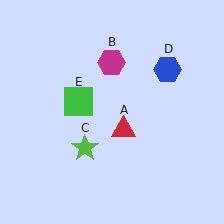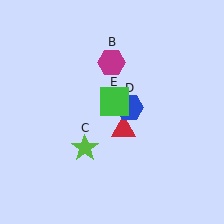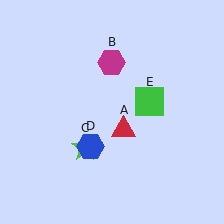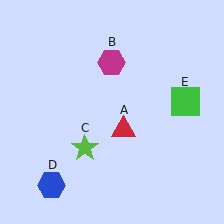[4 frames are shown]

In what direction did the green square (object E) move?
The green square (object E) moved right.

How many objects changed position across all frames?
2 objects changed position: blue hexagon (object D), green square (object E).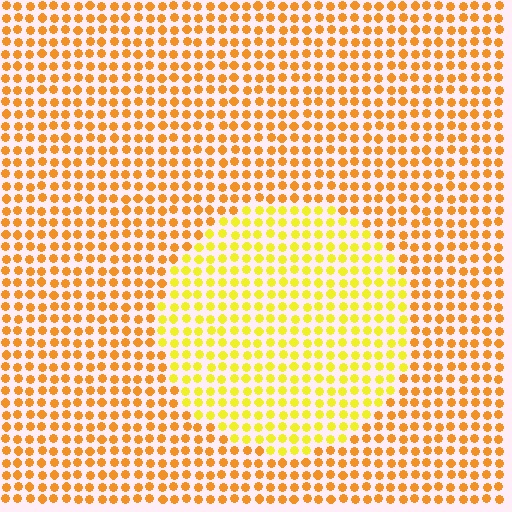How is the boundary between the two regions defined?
The boundary is defined purely by a slight shift in hue (about 29 degrees). Spacing, size, and orientation are identical on both sides.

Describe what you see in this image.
The image is filled with small orange elements in a uniform arrangement. A circle-shaped region is visible where the elements are tinted to a slightly different hue, forming a subtle color boundary.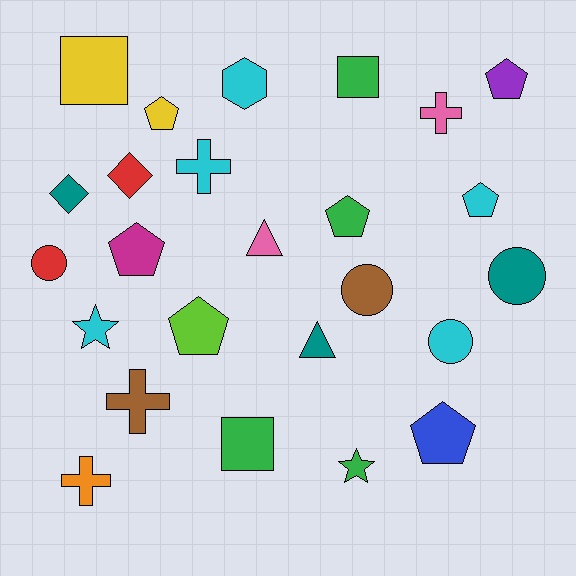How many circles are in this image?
There are 4 circles.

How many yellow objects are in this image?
There are 2 yellow objects.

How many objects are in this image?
There are 25 objects.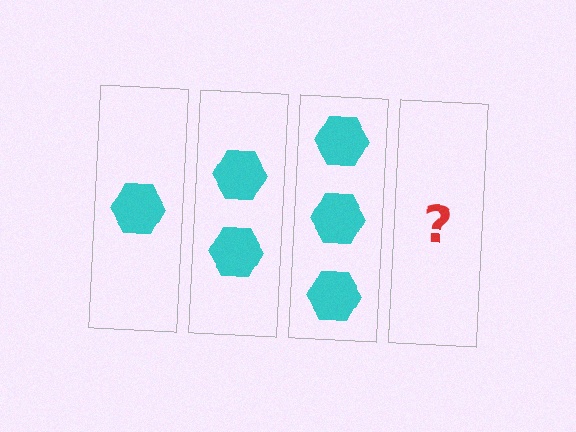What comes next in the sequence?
The next element should be 4 hexagons.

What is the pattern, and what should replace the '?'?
The pattern is that each step adds one more hexagon. The '?' should be 4 hexagons.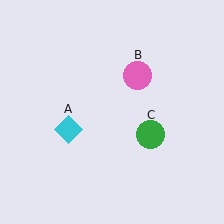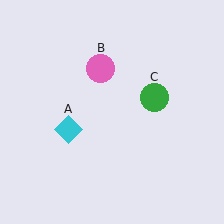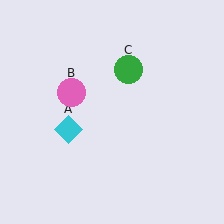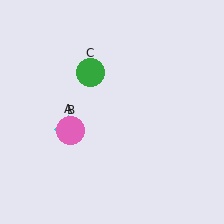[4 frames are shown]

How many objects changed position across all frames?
2 objects changed position: pink circle (object B), green circle (object C).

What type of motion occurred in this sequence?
The pink circle (object B), green circle (object C) rotated counterclockwise around the center of the scene.